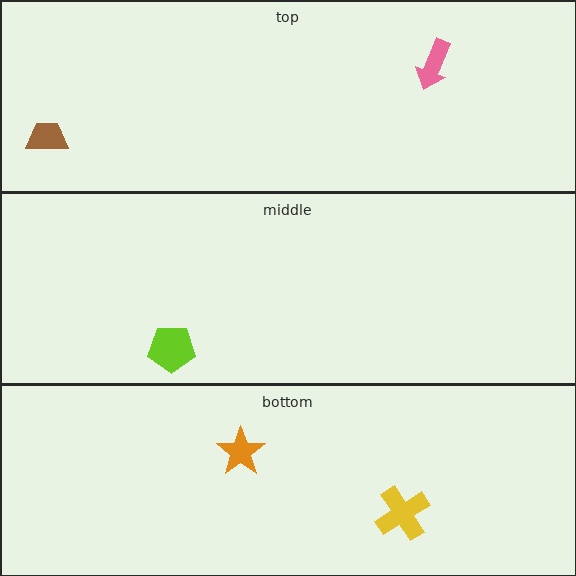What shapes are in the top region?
The pink arrow, the brown trapezoid.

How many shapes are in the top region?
2.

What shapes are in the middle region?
The lime pentagon.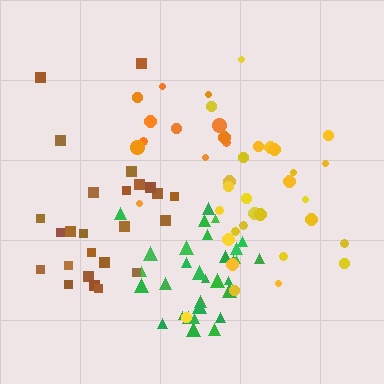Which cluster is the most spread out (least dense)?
Yellow.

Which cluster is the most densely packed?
Green.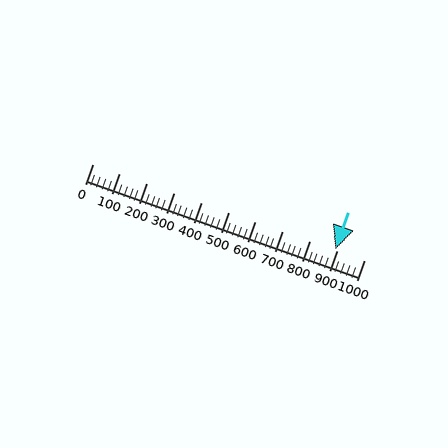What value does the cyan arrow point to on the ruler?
The cyan arrow points to approximately 892.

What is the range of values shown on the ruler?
The ruler shows values from 0 to 1000.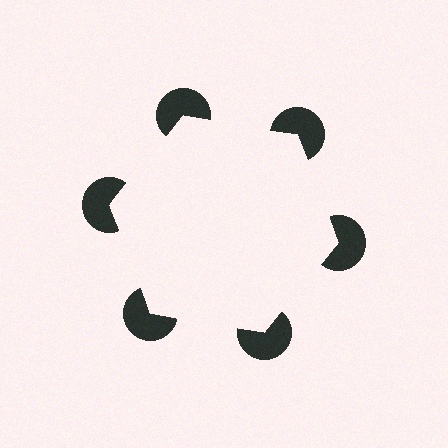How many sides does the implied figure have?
6 sides.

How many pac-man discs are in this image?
There are 6 — one at each vertex of the illusory hexagon.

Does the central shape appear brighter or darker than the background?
It typically appears slightly brighter than the background, even though no actual brightness change is drawn.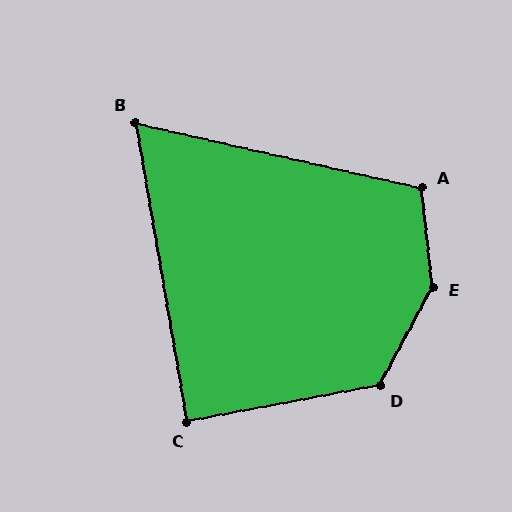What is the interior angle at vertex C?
Approximately 89 degrees (approximately right).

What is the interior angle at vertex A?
Approximately 109 degrees (obtuse).